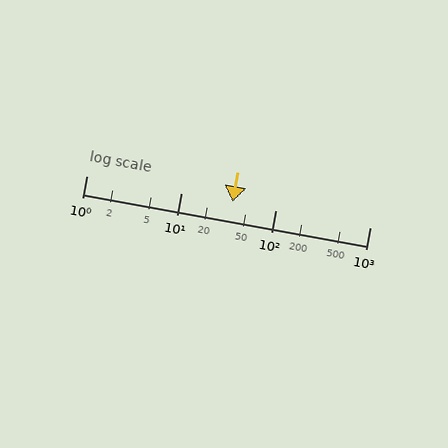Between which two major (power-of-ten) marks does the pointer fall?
The pointer is between 10 and 100.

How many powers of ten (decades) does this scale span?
The scale spans 3 decades, from 1 to 1000.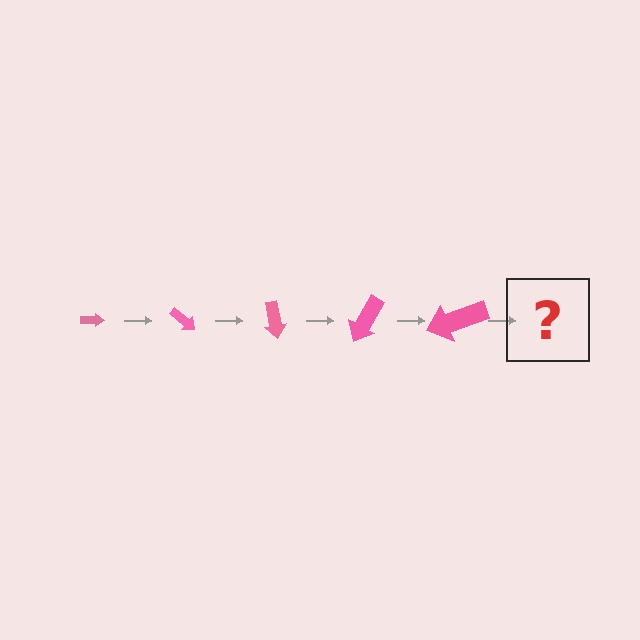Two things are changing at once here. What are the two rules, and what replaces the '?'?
The two rules are that the arrow grows larger each step and it rotates 40 degrees each step. The '?' should be an arrow, larger than the previous one and rotated 200 degrees from the start.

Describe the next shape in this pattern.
It should be an arrow, larger than the previous one and rotated 200 degrees from the start.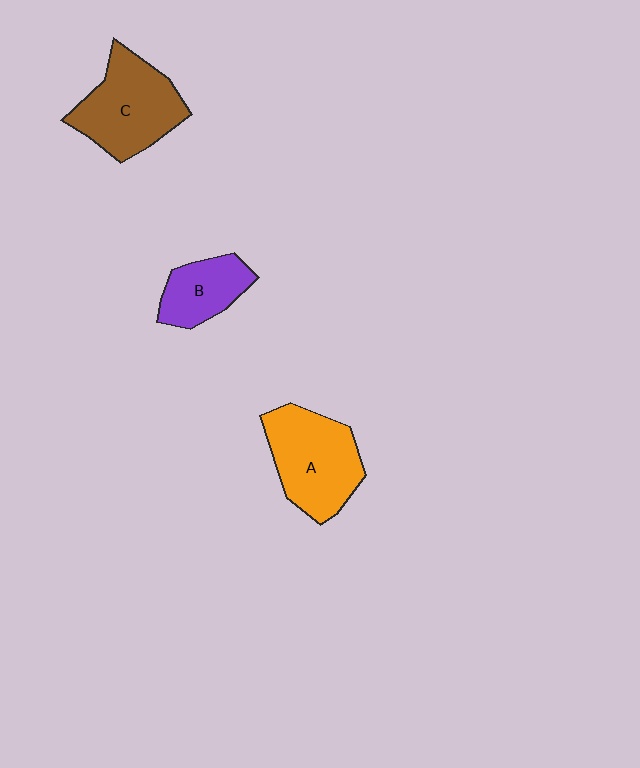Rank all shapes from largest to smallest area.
From largest to smallest: C (brown), A (orange), B (purple).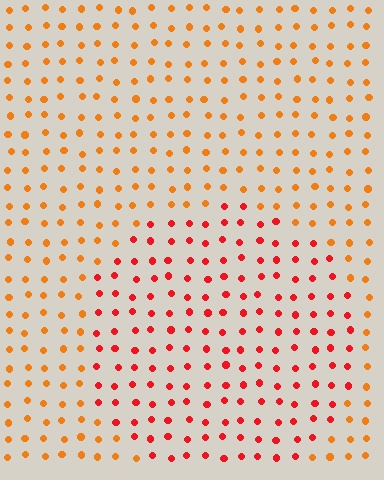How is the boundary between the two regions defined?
The boundary is defined purely by a slight shift in hue (about 33 degrees). Spacing, size, and orientation are identical on both sides.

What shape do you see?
I see a circle.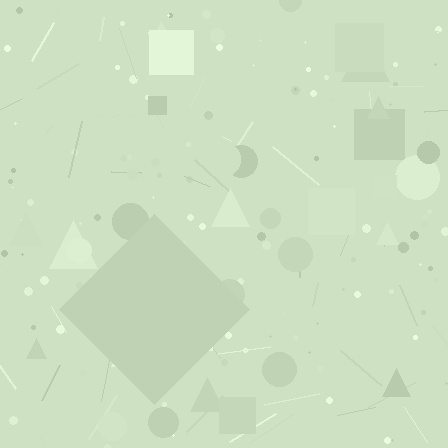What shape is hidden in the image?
A diamond is hidden in the image.